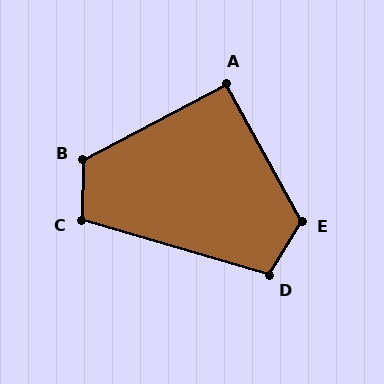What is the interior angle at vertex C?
Approximately 105 degrees (obtuse).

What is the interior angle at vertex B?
Approximately 119 degrees (obtuse).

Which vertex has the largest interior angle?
E, at approximately 120 degrees.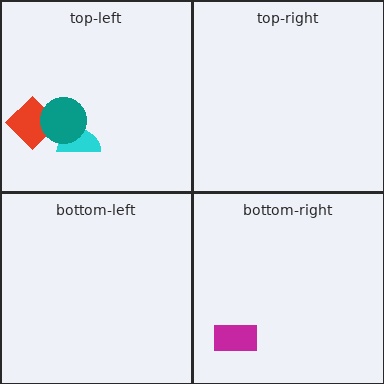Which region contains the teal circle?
The top-left region.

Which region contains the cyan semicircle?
The top-left region.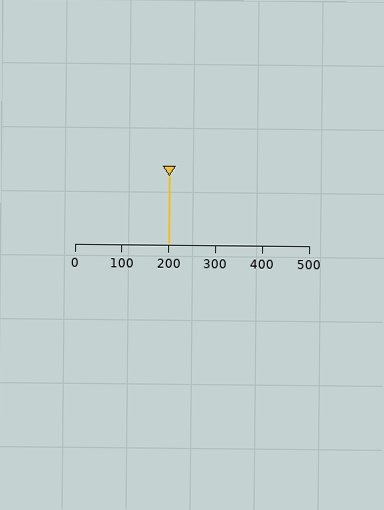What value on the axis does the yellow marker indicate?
The marker indicates approximately 200.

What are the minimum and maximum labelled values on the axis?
The axis runs from 0 to 500.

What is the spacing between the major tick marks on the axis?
The major ticks are spaced 100 apart.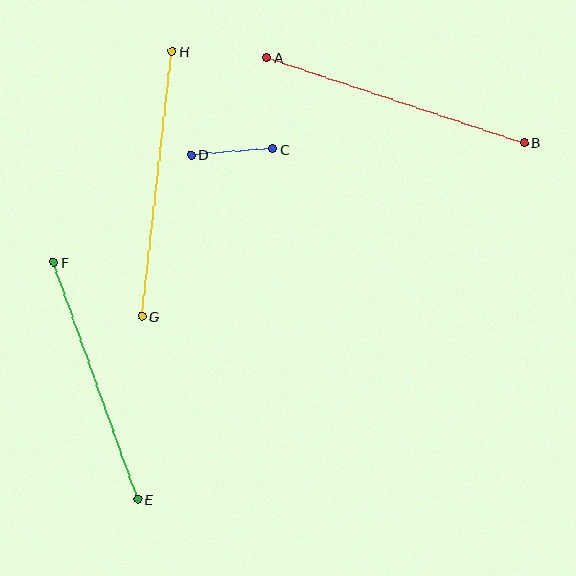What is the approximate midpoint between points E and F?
The midpoint is at approximately (96, 381) pixels.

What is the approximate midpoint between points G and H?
The midpoint is at approximately (157, 184) pixels.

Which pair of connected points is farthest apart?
Points A and B are farthest apart.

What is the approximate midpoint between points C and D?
The midpoint is at approximately (232, 152) pixels.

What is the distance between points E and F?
The distance is approximately 251 pixels.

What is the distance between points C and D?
The distance is approximately 82 pixels.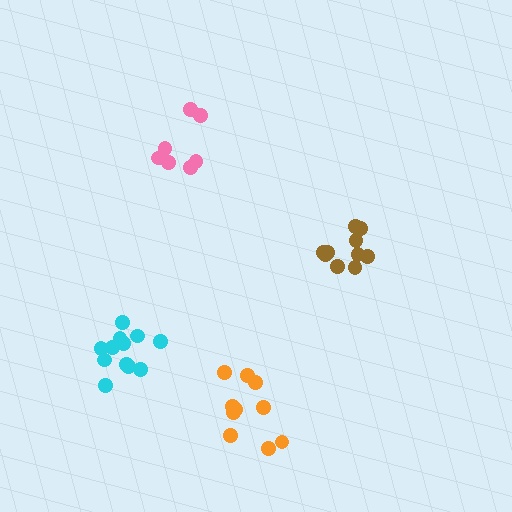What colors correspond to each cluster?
The clusters are colored: orange, brown, pink, cyan.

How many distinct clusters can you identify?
There are 4 distinct clusters.